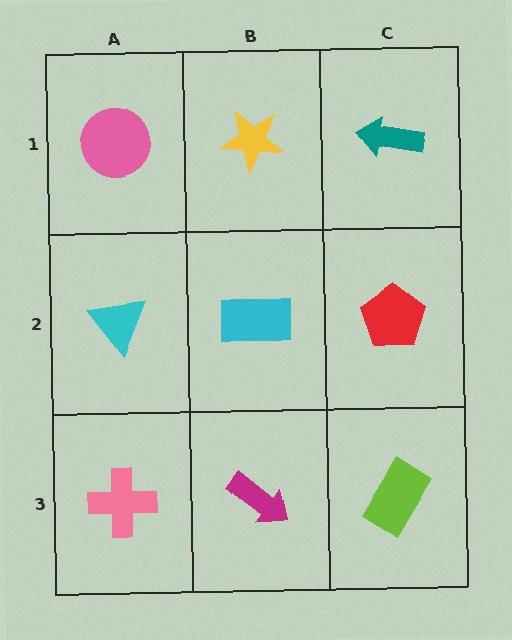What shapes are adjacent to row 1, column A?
A cyan triangle (row 2, column A), a yellow star (row 1, column B).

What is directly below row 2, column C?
A lime rectangle.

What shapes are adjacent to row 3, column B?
A cyan rectangle (row 2, column B), a pink cross (row 3, column A), a lime rectangle (row 3, column C).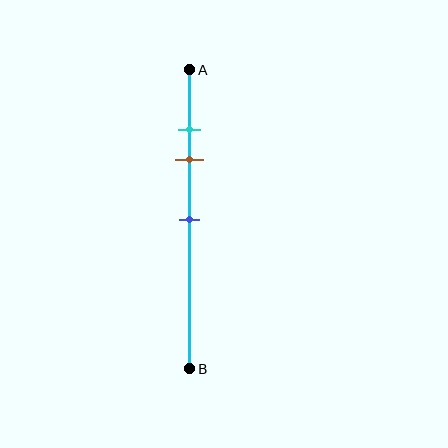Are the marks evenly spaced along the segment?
No, the marks are not evenly spaced.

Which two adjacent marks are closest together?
The cyan and brown marks are the closest adjacent pair.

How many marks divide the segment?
There are 3 marks dividing the segment.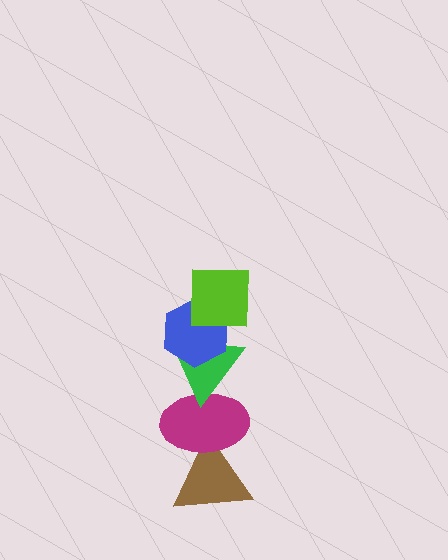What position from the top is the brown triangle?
The brown triangle is 5th from the top.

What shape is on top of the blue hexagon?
The lime square is on top of the blue hexagon.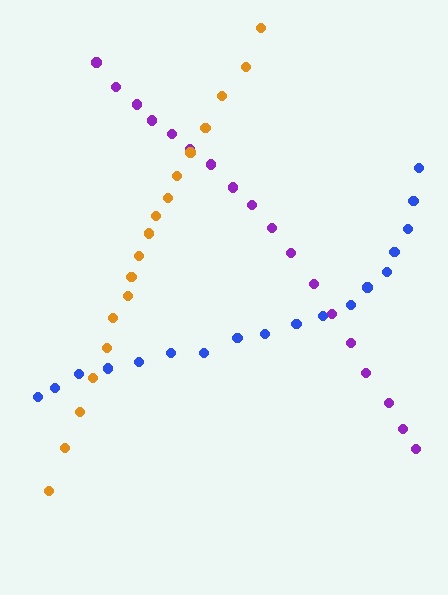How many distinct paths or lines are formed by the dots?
There are 3 distinct paths.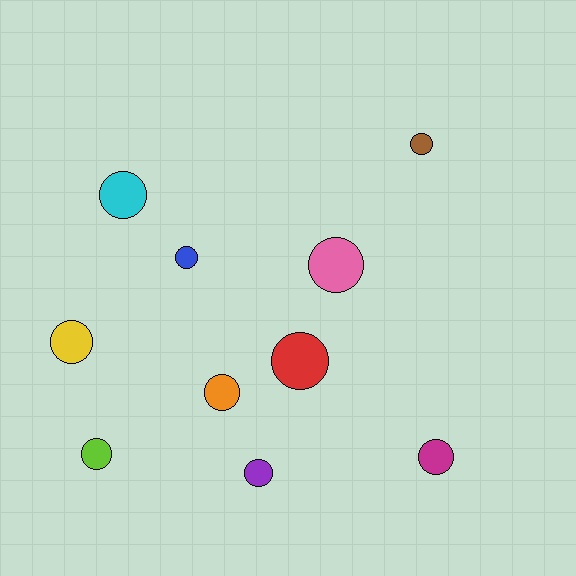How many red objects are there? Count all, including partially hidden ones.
There is 1 red object.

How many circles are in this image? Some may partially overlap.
There are 10 circles.